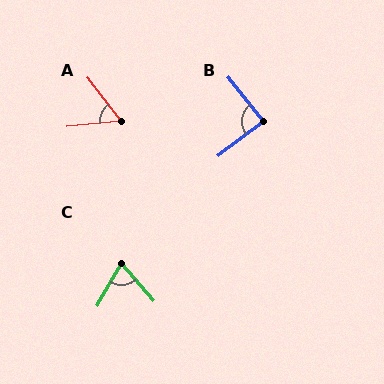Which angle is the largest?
B, at approximately 88 degrees.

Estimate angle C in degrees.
Approximately 72 degrees.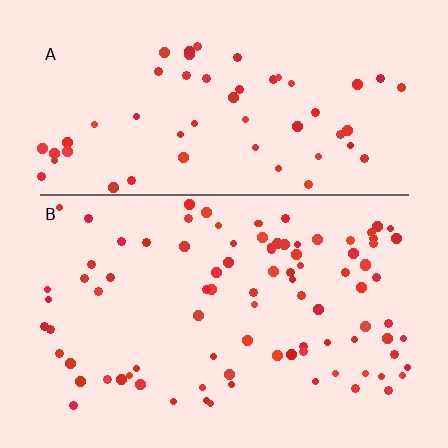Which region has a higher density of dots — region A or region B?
B (the bottom).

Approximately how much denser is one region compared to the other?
Approximately 1.6× — region B over region A.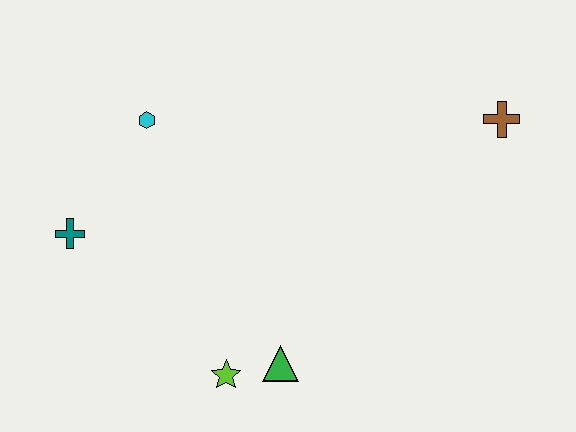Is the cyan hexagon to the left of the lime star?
Yes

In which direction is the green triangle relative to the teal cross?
The green triangle is to the right of the teal cross.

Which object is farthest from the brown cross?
The teal cross is farthest from the brown cross.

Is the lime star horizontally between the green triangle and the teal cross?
Yes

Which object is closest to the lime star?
The green triangle is closest to the lime star.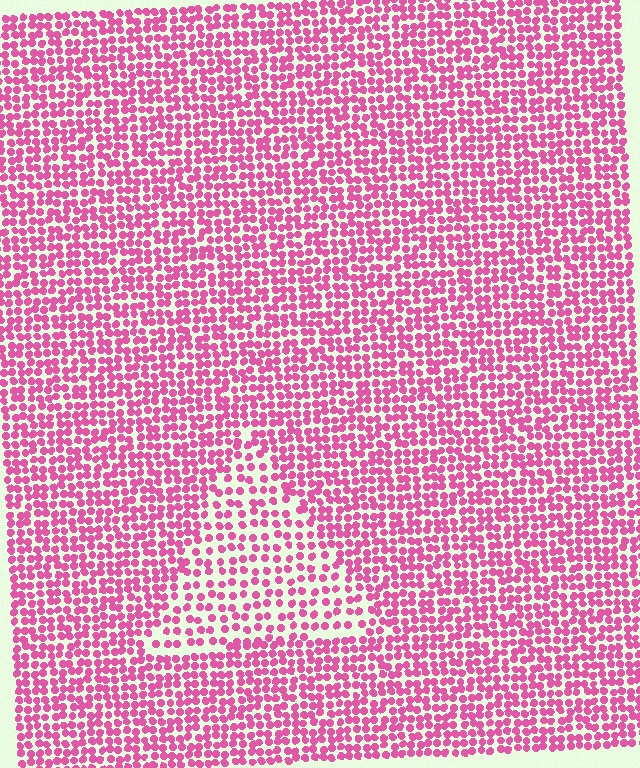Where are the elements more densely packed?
The elements are more densely packed outside the triangle boundary.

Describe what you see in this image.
The image contains small pink elements arranged at two different densities. A triangle-shaped region is visible where the elements are less densely packed than the surrounding area.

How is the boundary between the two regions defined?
The boundary is defined by a change in element density (approximately 1.7x ratio). All elements are the same color, size, and shape.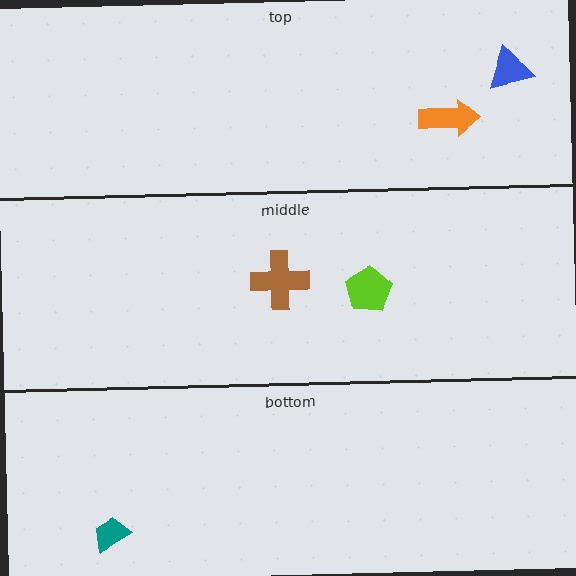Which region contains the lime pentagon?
The middle region.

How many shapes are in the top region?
2.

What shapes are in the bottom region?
The teal trapezoid.